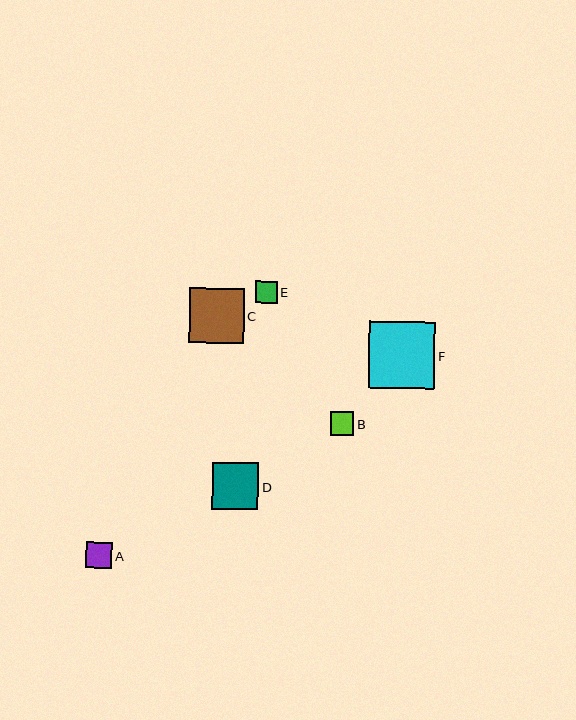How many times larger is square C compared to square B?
Square C is approximately 2.3 times the size of square B.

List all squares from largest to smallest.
From largest to smallest: F, C, D, A, B, E.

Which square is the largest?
Square F is the largest with a size of approximately 66 pixels.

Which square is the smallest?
Square E is the smallest with a size of approximately 22 pixels.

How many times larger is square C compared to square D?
Square C is approximately 1.2 times the size of square D.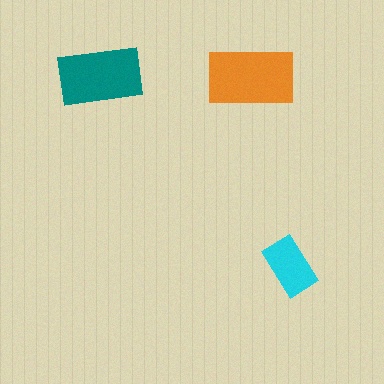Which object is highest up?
The teal rectangle is topmost.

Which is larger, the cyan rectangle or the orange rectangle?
The orange one.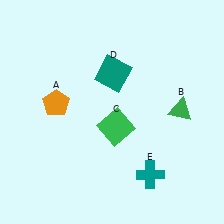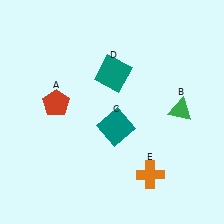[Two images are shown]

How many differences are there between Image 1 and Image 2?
There are 3 differences between the two images.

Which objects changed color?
A changed from orange to red. C changed from green to teal. E changed from teal to orange.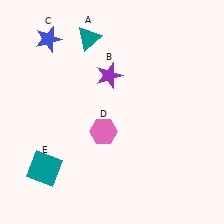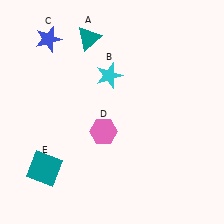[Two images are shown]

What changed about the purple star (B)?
In Image 1, B is purple. In Image 2, it changed to cyan.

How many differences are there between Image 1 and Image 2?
There is 1 difference between the two images.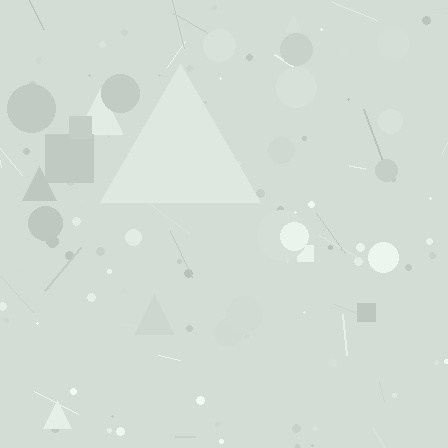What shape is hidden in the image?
A triangle is hidden in the image.